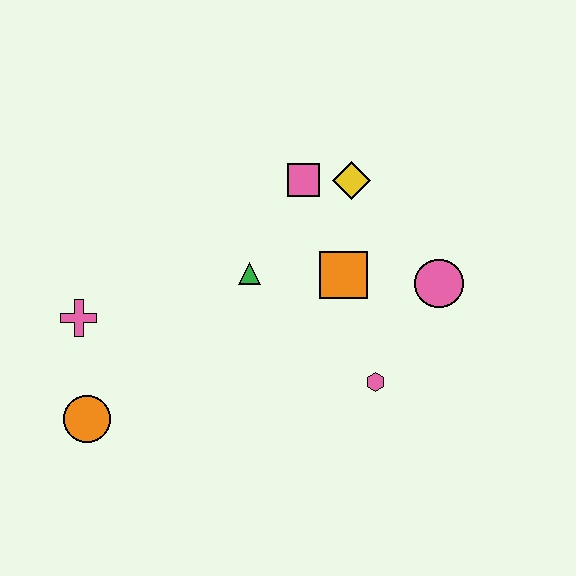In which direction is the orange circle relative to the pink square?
The orange circle is below the pink square.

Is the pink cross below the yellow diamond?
Yes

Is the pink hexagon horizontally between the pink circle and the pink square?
Yes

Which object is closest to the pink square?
The yellow diamond is closest to the pink square.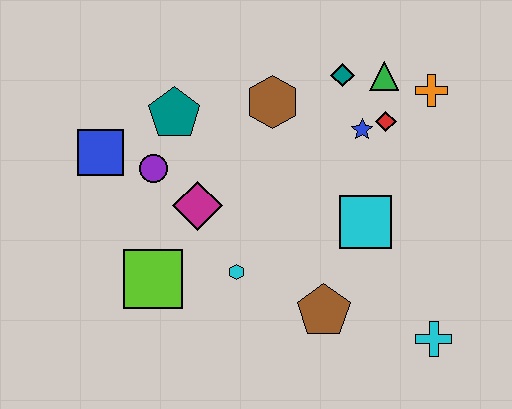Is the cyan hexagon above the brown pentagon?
Yes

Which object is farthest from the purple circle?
The cyan cross is farthest from the purple circle.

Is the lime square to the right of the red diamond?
No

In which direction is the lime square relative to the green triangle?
The lime square is to the left of the green triangle.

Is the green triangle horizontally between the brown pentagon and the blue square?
No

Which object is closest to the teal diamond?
The green triangle is closest to the teal diamond.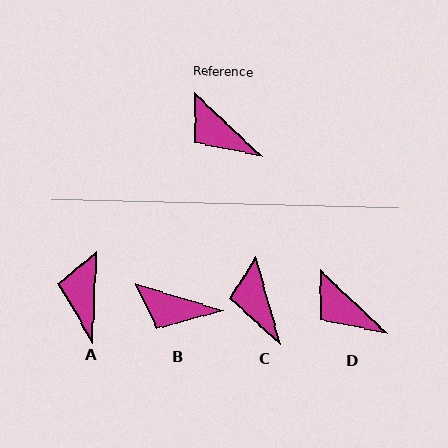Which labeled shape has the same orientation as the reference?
D.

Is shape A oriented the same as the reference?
No, it is off by about 49 degrees.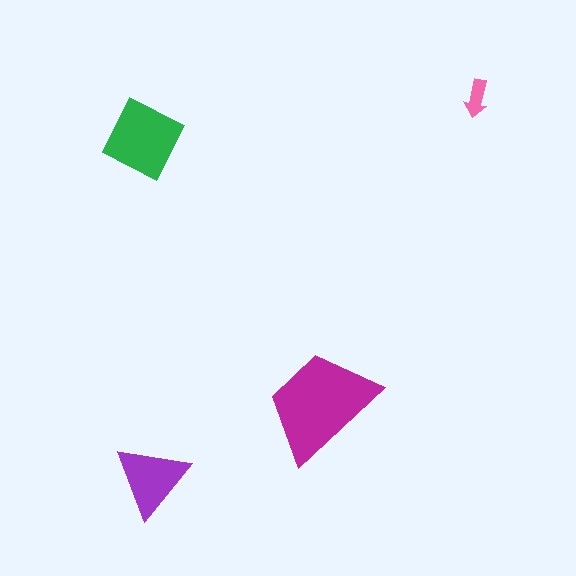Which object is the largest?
The magenta trapezoid.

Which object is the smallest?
The pink arrow.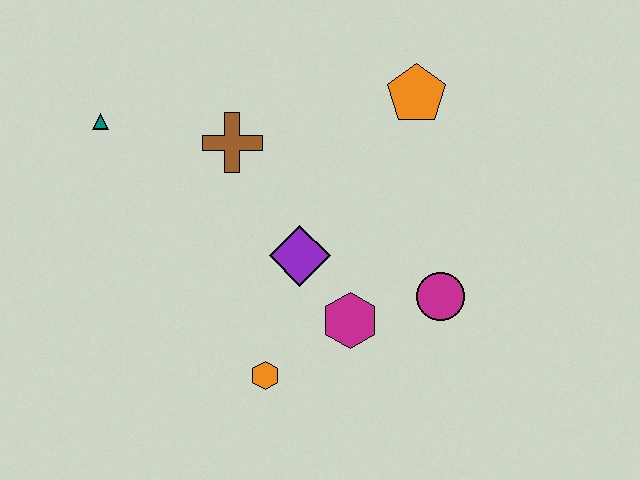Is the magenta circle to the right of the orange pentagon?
Yes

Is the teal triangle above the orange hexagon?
Yes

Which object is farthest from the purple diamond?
The teal triangle is farthest from the purple diamond.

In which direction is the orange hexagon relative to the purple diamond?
The orange hexagon is below the purple diamond.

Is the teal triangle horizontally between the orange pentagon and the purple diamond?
No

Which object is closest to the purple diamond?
The magenta hexagon is closest to the purple diamond.